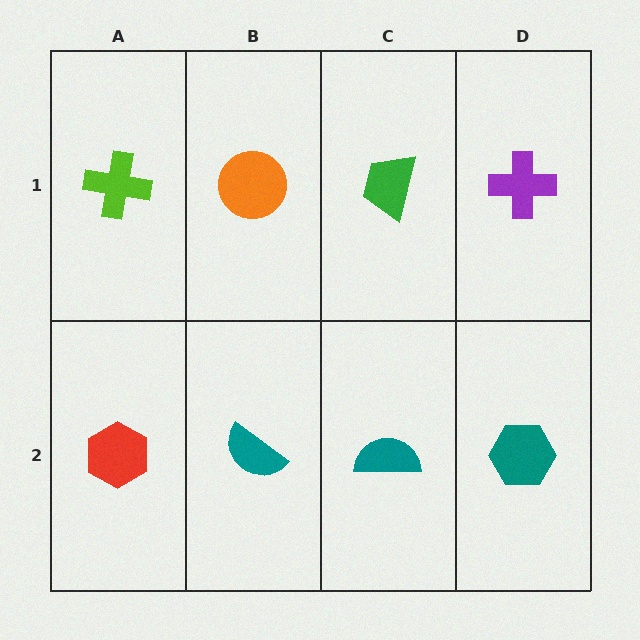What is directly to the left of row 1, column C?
An orange circle.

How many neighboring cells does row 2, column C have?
3.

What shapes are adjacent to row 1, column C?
A teal semicircle (row 2, column C), an orange circle (row 1, column B), a purple cross (row 1, column D).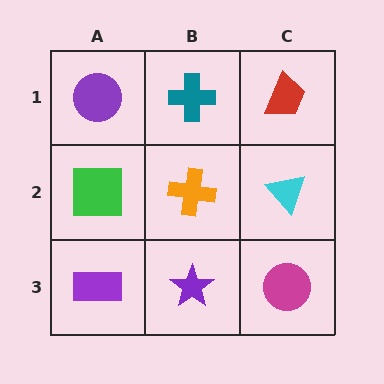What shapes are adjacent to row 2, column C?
A red trapezoid (row 1, column C), a magenta circle (row 3, column C), an orange cross (row 2, column B).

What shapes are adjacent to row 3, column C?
A cyan triangle (row 2, column C), a purple star (row 3, column B).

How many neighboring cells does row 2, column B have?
4.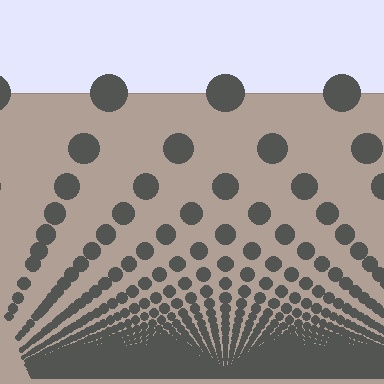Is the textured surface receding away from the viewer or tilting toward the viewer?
The surface appears to tilt toward the viewer. Texture elements get larger and sparser toward the top.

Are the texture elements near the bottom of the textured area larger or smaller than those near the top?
Smaller. The gradient is inverted — elements near the bottom are smaller and denser.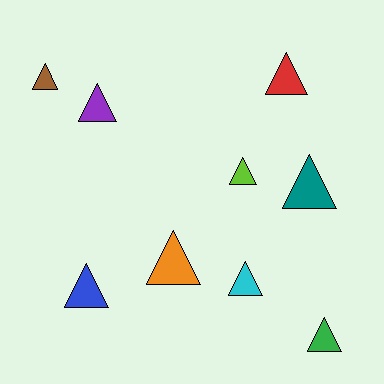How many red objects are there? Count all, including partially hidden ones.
There is 1 red object.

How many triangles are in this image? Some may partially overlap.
There are 9 triangles.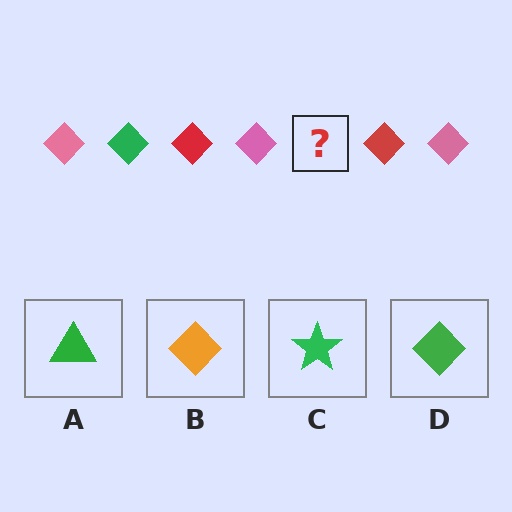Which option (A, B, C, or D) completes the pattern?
D.